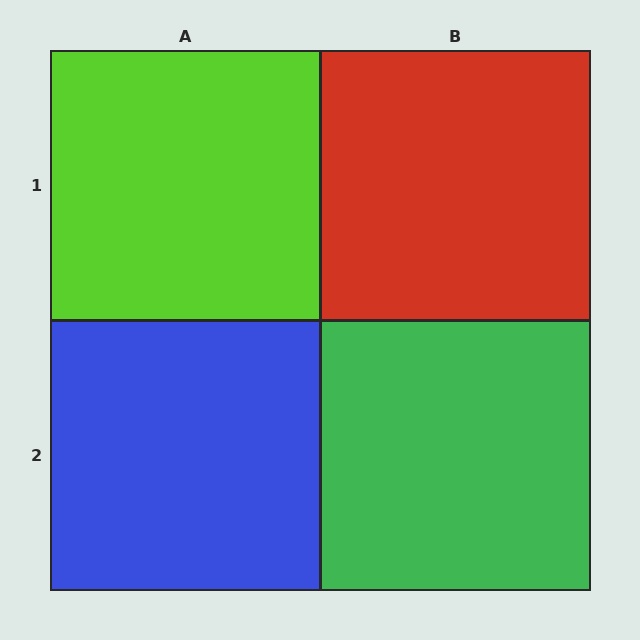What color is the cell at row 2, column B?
Green.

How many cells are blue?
1 cell is blue.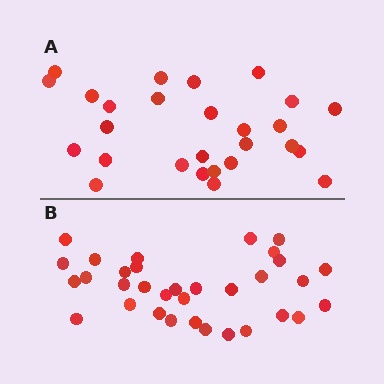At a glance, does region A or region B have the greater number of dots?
Region B (the bottom region) has more dots.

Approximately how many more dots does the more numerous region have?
Region B has about 6 more dots than region A.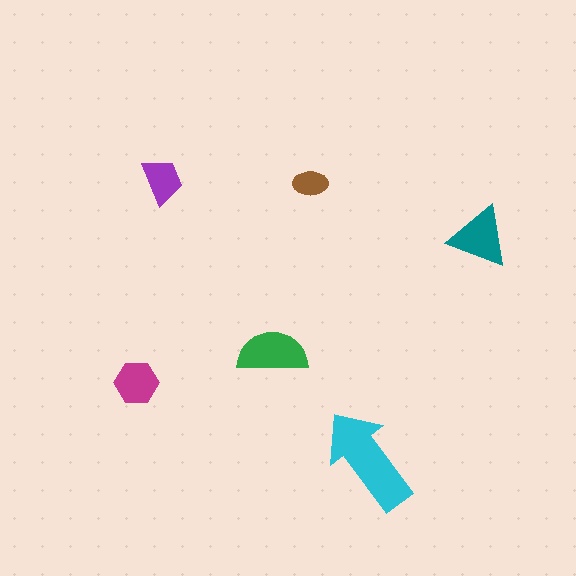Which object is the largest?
The cyan arrow.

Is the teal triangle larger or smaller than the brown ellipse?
Larger.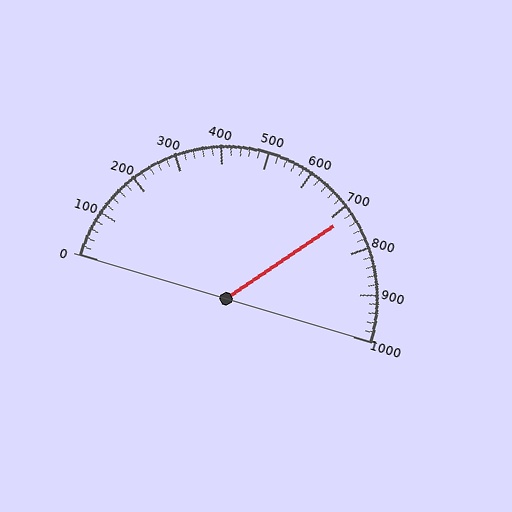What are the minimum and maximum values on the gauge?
The gauge ranges from 0 to 1000.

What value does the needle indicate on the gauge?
The needle indicates approximately 720.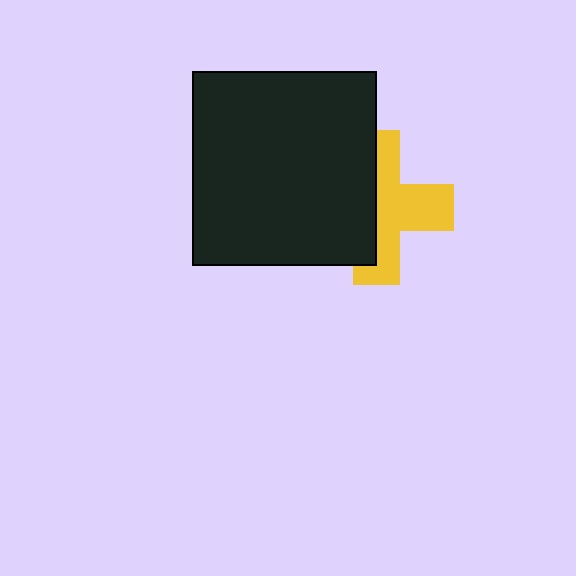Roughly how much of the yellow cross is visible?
About half of it is visible (roughly 53%).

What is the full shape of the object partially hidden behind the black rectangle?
The partially hidden object is a yellow cross.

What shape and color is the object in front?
The object in front is a black rectangle.